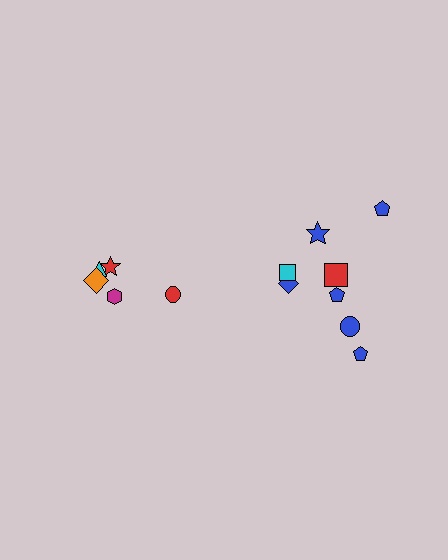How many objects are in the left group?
There are 5 objects.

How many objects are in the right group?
There are 8 objects.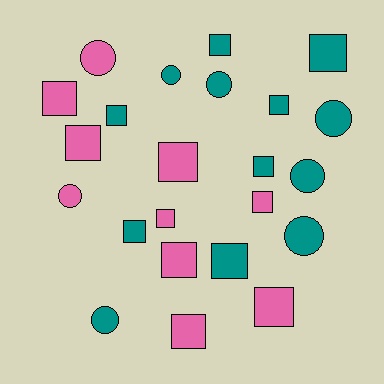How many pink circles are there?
There are 2 pink circles.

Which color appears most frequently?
Teal, with 13 objects.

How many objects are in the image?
There are 23 objects.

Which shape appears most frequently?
Square, with 15 objects.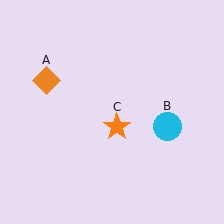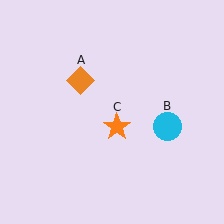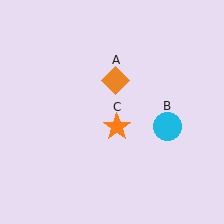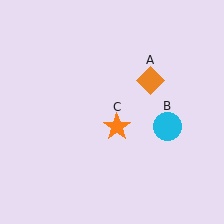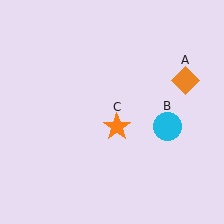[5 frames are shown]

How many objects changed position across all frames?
1 object changed position: orange diamond (object A).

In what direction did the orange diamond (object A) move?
The orange diamond (object A) moved right.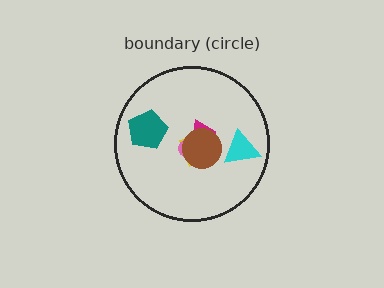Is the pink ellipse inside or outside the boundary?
Inside.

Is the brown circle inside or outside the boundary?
Inside.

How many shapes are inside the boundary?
6 inside, 0 outside.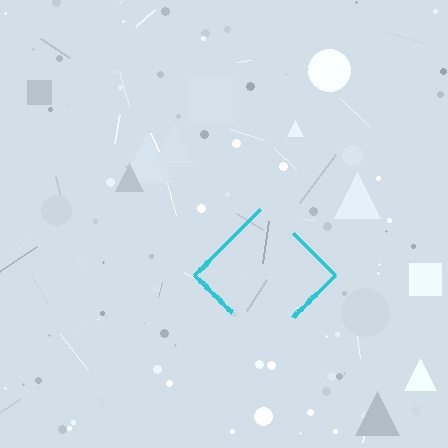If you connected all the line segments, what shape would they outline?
They would outline a diamond.